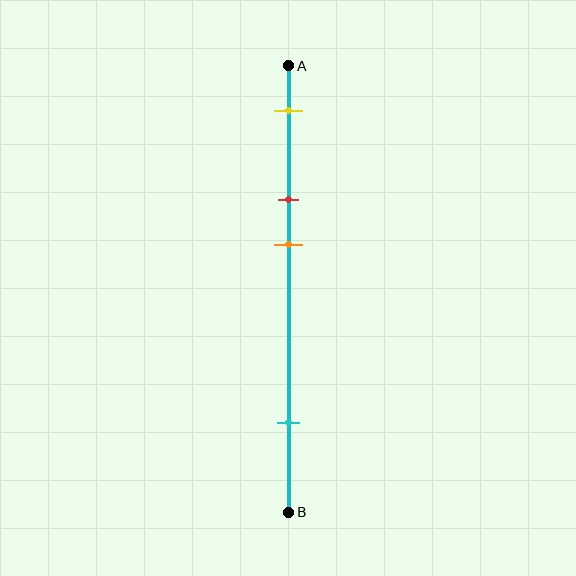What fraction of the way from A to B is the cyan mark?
The cyan mark is approximately 80% (0.8) of the way from A to B.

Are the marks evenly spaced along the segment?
No, the marks are not evenly spaced.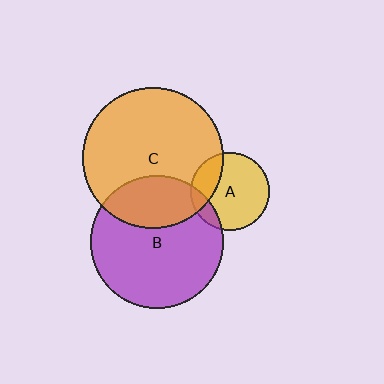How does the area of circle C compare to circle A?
Approximately 3.3 times.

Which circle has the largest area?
Circle C (orange).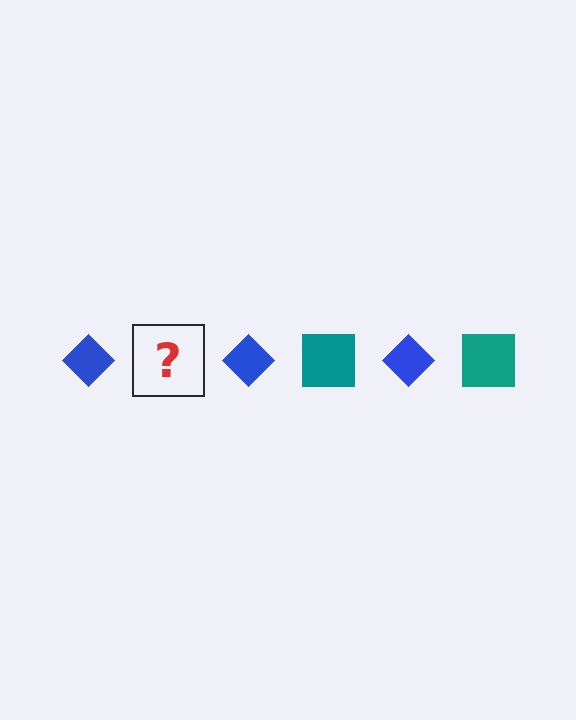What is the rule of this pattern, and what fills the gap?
The rule is that the pattern alternates between blue diamond and teal square. The gap should be filled with a teal square.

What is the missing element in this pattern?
The missing element is a teal square.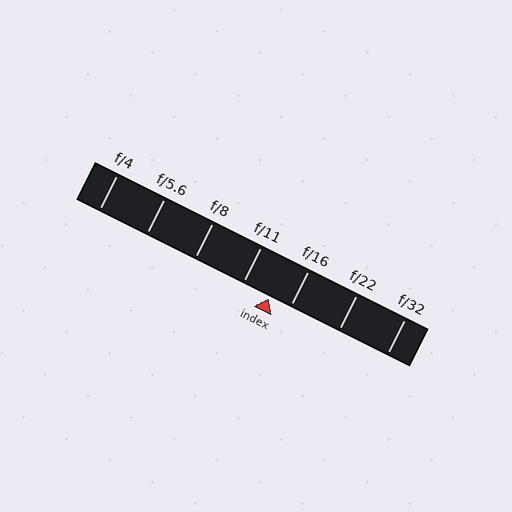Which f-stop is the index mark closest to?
The index mark is closest to f/16.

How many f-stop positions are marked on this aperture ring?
There are 7 f-stop positions marked.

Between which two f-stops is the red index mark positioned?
The index mark is between f/11 and f/16.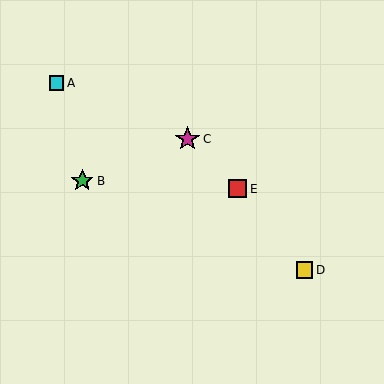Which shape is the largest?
The magenta star (labeled C) is the largest.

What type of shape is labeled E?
Shape E is a red square.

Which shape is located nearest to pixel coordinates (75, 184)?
The green star (labeled B) at (82, 181) is nearest to that location.